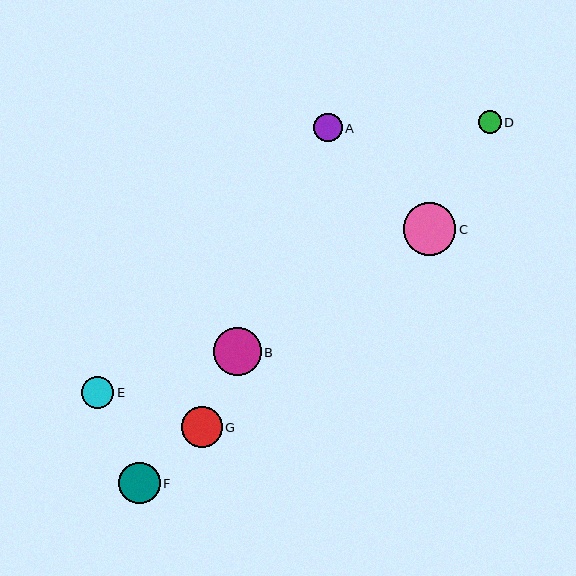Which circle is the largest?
Circle C is the largest with a size of approximately 53 pixels.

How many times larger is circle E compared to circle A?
Circle E is approximately 1.1 times the size of circle A.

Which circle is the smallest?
Circle D is the smallest with a size of approximately 23 pixels.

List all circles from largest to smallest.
From largest to smallest: C, B, G, F, E, A, D.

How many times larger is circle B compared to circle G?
Circle B is approximately 1.2 times the size of circle G.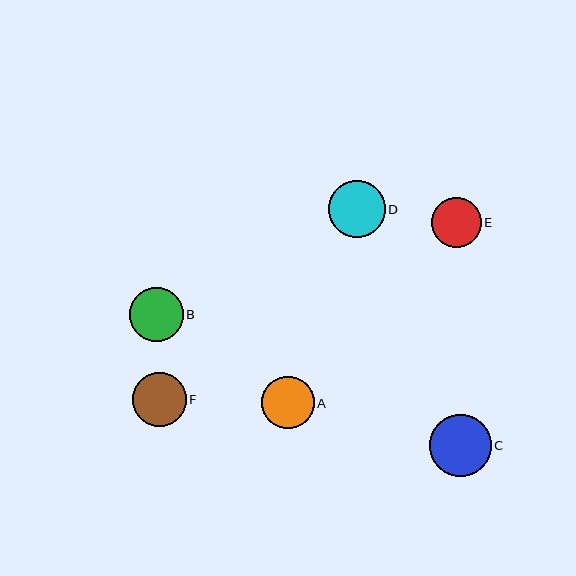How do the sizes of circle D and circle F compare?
Circle D and circle F are approximately the same size.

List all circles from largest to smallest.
From largest to smallest: C, D, B, F, A, E.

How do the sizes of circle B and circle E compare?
Circle B and circle E are approximately the same size.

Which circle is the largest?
Circle C is the largest with a size of approximately 62 pixels.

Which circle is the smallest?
Circle E is the smallest with a size of approximately 50 pixels.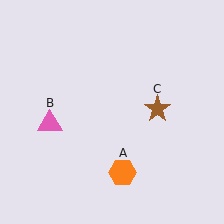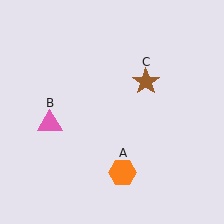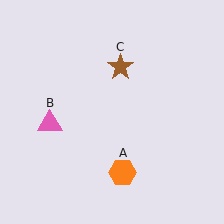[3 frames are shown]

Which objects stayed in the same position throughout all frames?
Orange hexagon (object A) and pink triangle (object B) remained stationary.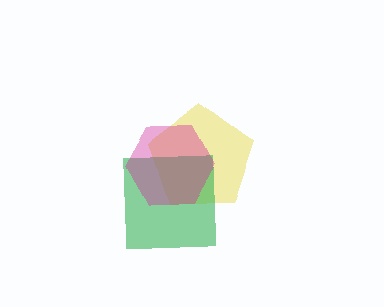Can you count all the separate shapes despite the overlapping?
Yes, there are 3 separate shapes.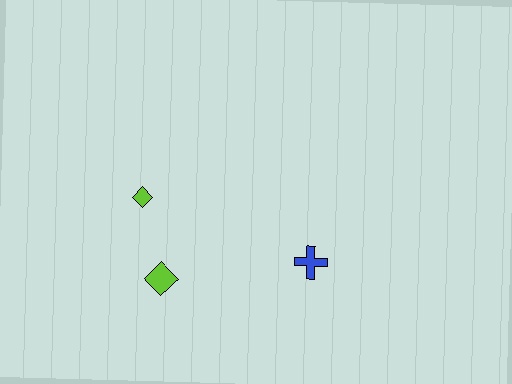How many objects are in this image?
There are 3 objects.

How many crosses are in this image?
There is 1 cross.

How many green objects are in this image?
There are no green objects.